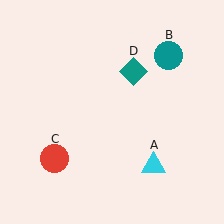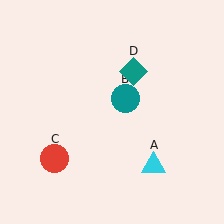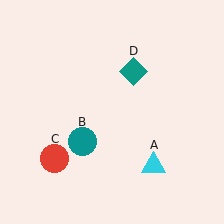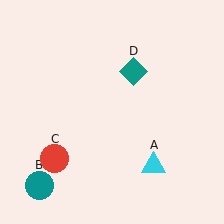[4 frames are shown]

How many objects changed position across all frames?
1 object changed position: teal circle (object B).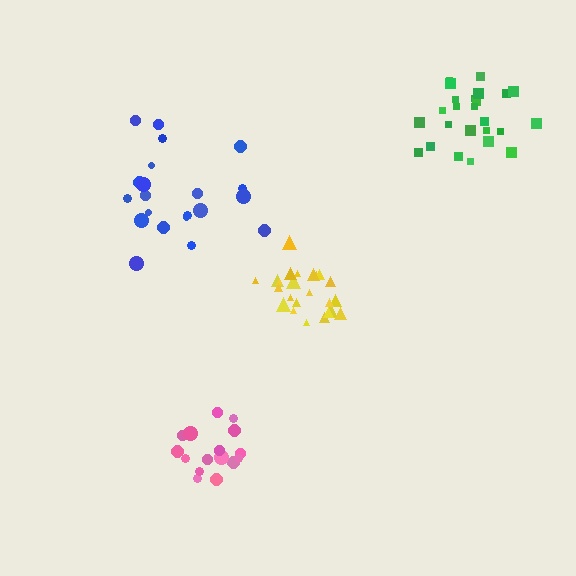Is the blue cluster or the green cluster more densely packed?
Green.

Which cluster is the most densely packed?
Yellow.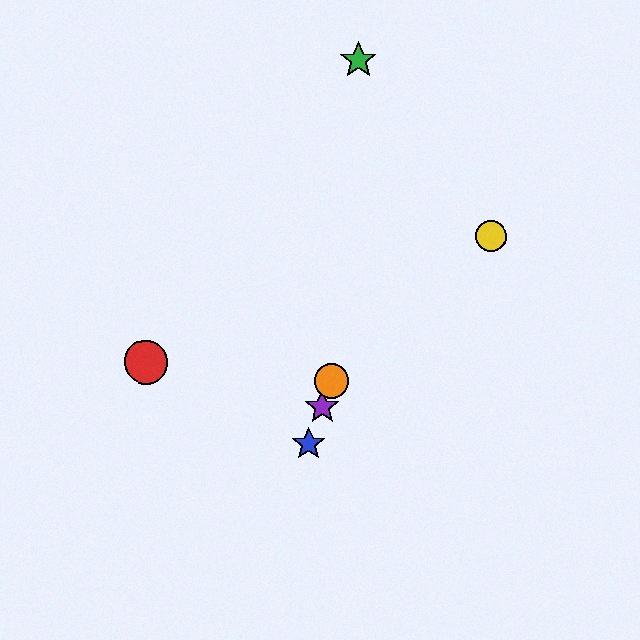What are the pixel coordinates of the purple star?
The purple star is at (322, 407).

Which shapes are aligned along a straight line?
The blue star, the purple star, the orange circle are aligned along a straight line.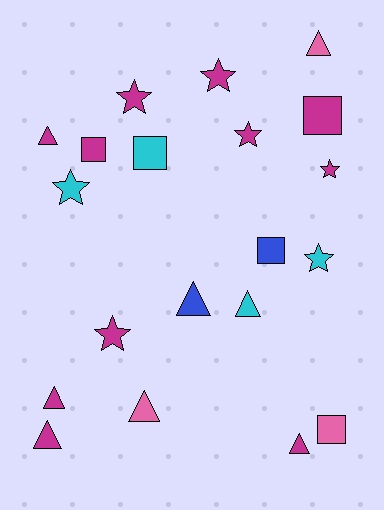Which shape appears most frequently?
Triangle, with 8 objects.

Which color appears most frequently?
Magenta, with 11 objects.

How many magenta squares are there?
There are 2 magenta squares.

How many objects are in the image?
There are 20 objects.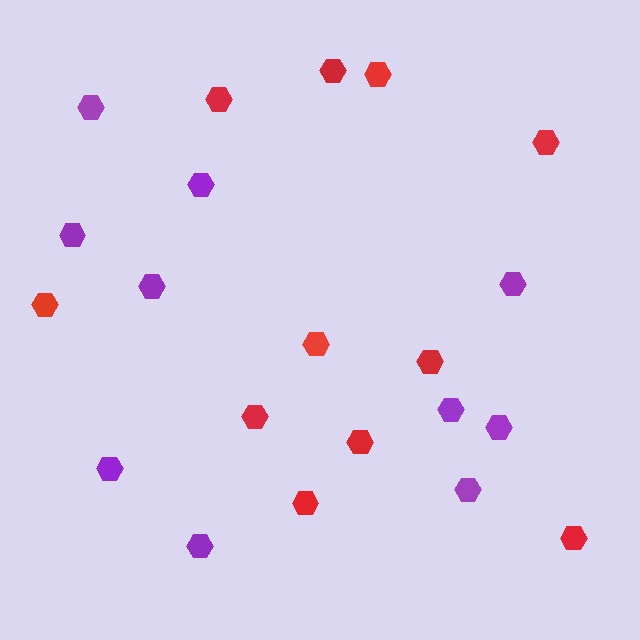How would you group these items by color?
There are 2 groups: one group of red hexagons (11) and one group of purple hexagons (10).